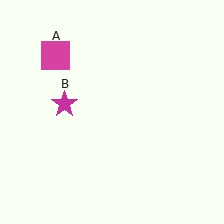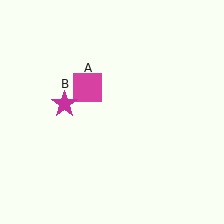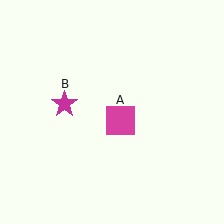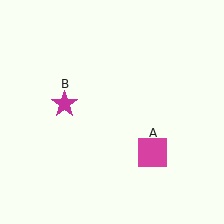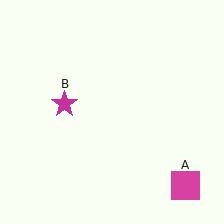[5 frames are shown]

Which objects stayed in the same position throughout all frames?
Magenta star (object B) remained stationary.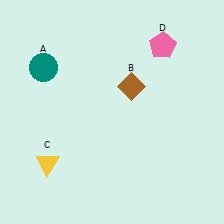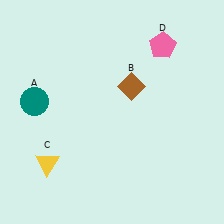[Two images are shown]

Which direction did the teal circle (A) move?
The teal circle (A) moved down.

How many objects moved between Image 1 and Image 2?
1 object moved between the two images.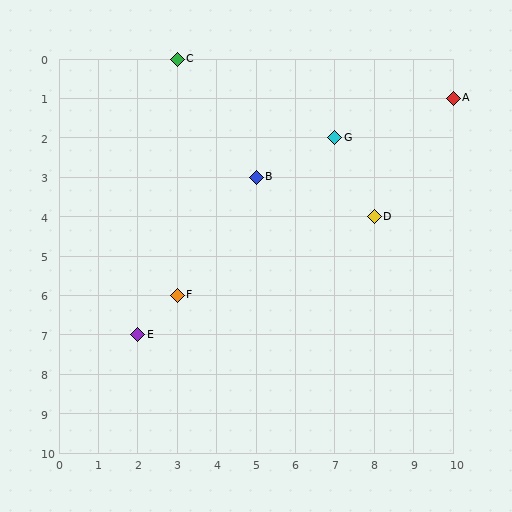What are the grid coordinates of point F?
Point F is at grid coordinates (3, 6).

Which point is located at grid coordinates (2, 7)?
Point E is at (2, 7).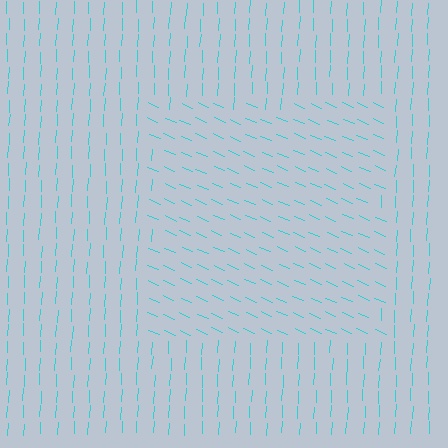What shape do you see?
I see a rectangle.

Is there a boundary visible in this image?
Yes, there is a texture boundary formed by a change in line orientation.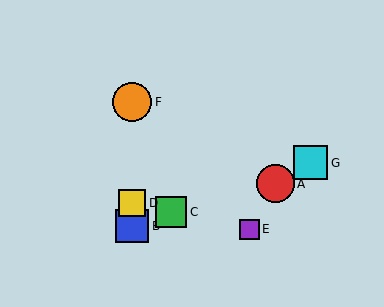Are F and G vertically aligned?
No, F is at x≈132 and G is at x≈310.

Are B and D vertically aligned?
Yes, both are at x≈132.